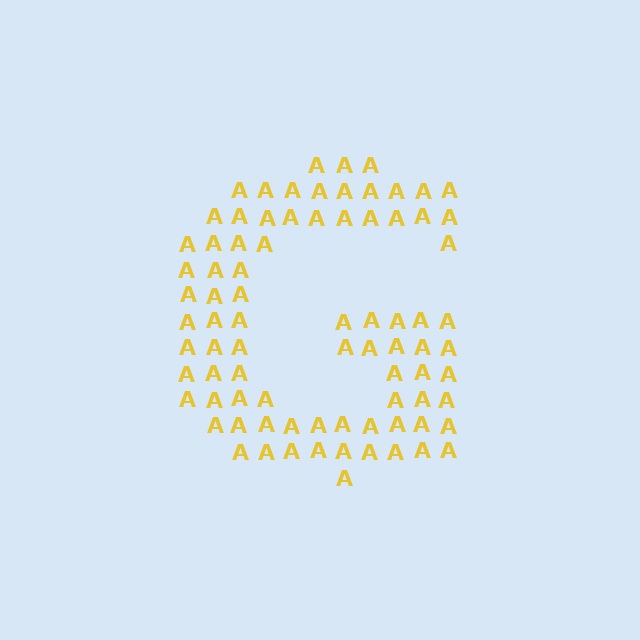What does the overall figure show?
The overall figure shows the letter G.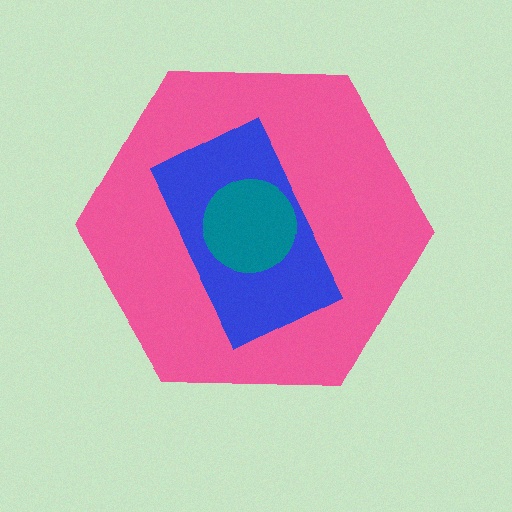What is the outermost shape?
The pink hexagon.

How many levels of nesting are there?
3.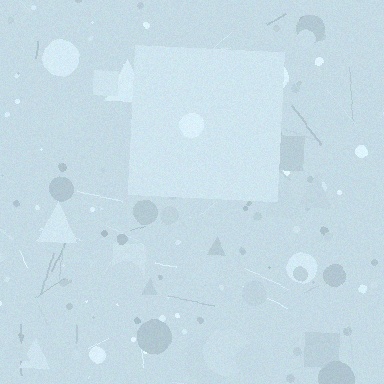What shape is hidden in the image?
A square is hidden in the image.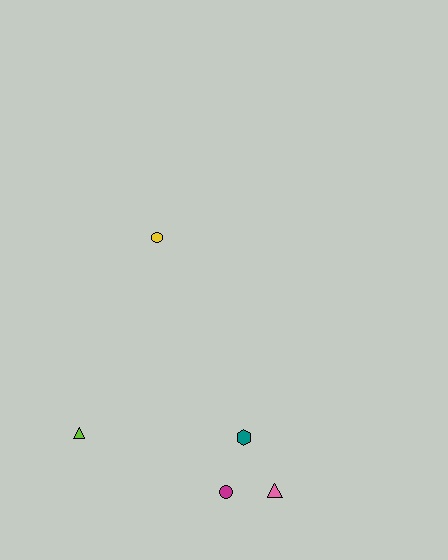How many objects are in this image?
There are 5 objects.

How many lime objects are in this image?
There is 1 lime object.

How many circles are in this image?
There are 2 circles.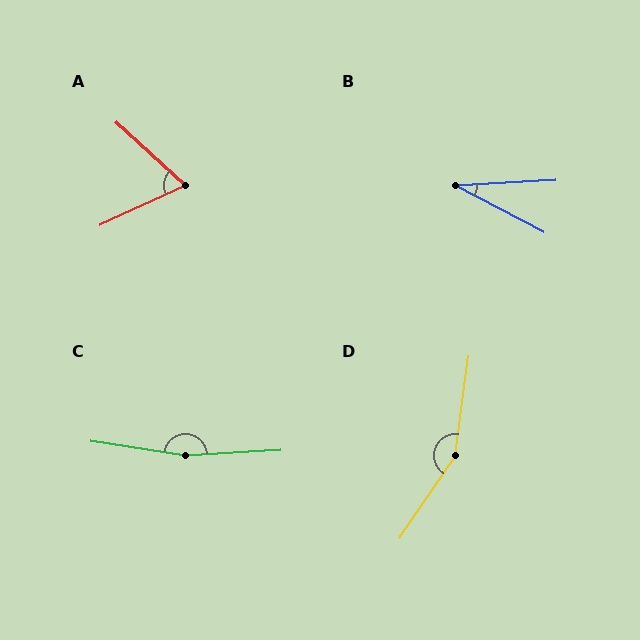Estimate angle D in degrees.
Approximately 154 degrees.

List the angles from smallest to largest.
B (31°), A (67°), D (154°), C (168°).